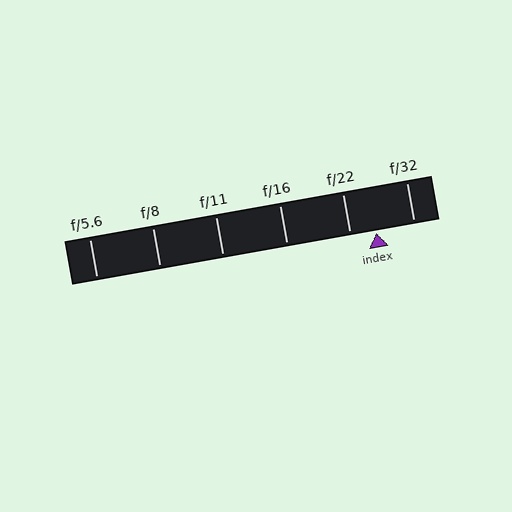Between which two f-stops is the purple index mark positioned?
The index mark is between f/22 and f/32.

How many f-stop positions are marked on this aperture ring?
There are 6 f-stop positions marked.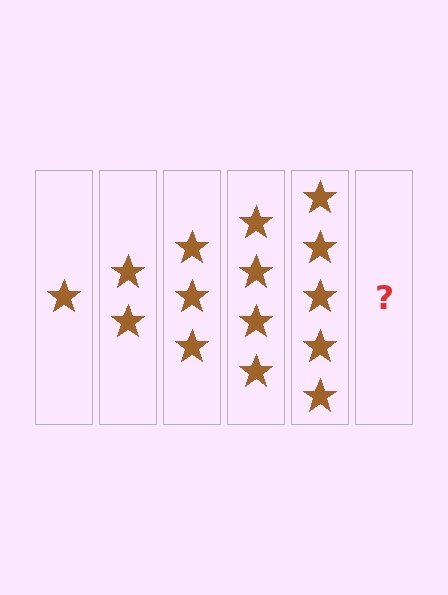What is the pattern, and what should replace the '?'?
The pattern is that each step adds one more star. The '?' should be 6 stars.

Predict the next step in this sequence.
The next step is 6 stars.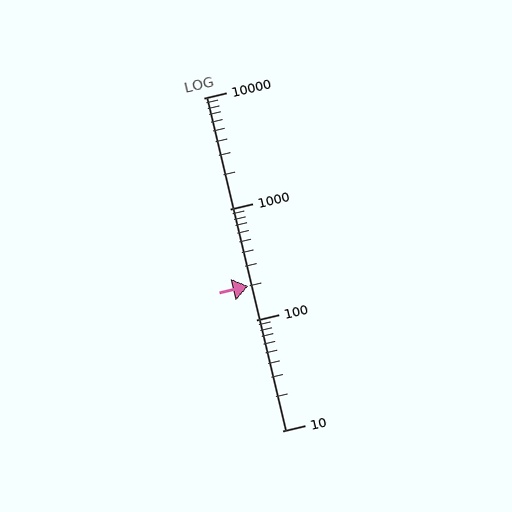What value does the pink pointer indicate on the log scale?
The pointer indicates approximately 200.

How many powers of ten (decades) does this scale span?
The scale spans 3 decades, from 10 to 10000.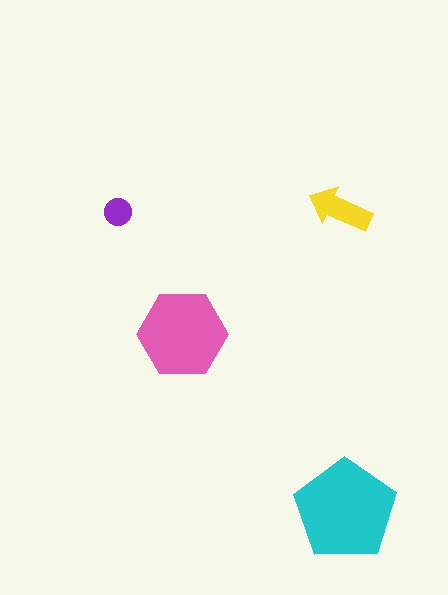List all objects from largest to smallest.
The cyan pentagon, the pink hexagon, the yellow arrow, the purple circle.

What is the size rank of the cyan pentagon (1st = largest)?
1st.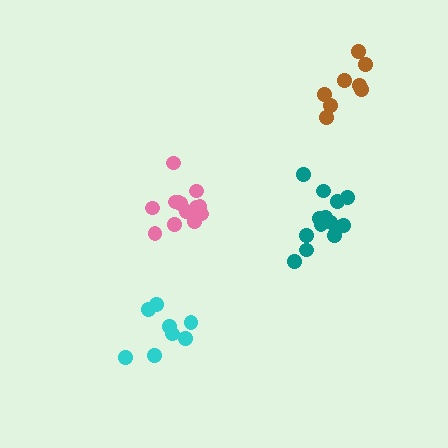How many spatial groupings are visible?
There are 4 spatial groupings.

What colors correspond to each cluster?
The clusters are colored: teal, brown, pink, cyan.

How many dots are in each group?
Group 1: 13 dots, Group 2: 8 dots, Group 3: 13 dots, Group 4: 8 dots (42 total).